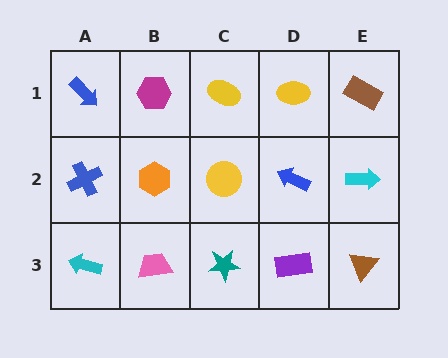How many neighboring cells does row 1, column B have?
3.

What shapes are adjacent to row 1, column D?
A blue arrow (row 2, column D), a yellow ellipse (row 1, column C), a brown rectangle (row 1, column E).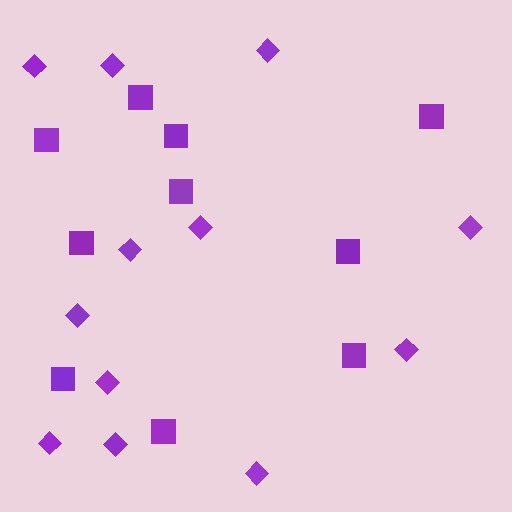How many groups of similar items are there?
There are 2 groups: one group of diamonds (12) and one group of squares (10).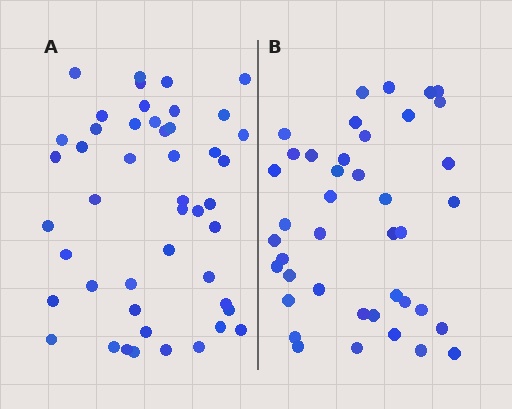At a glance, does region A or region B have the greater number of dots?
Region A (the left region) has more dots.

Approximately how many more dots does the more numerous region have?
Region A has about 6 more dots than region B.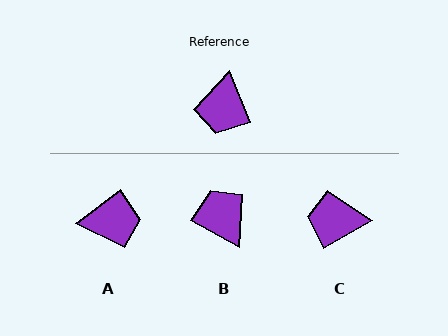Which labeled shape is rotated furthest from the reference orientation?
B, about 141 degrees away.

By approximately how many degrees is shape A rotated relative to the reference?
Approximately 106 degrees counter-clockwise.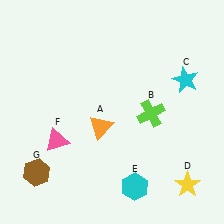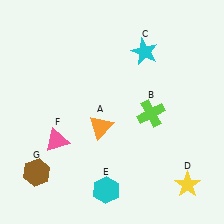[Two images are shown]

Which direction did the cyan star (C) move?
The cyan star (C) moved left.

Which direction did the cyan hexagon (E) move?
The cyan hexagon (E) moved left.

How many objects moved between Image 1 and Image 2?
2 objects moved between the two images.